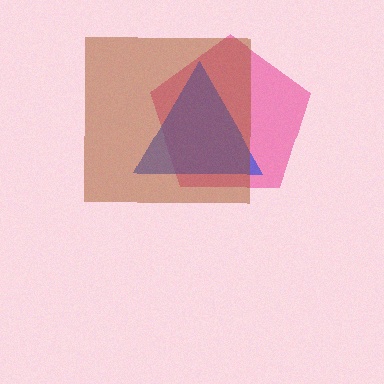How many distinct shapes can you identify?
There are 3 distinct shapes: a pink pentagon, a blue triangle, a brown square.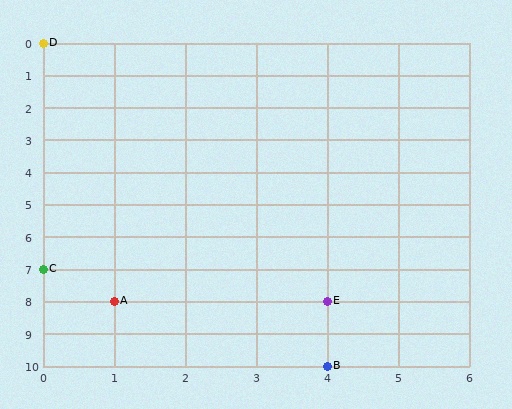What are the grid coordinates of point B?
Point B is at grid coordinates (4, 10).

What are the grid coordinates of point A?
Point A is at grid coordinates (1, 8).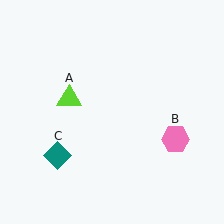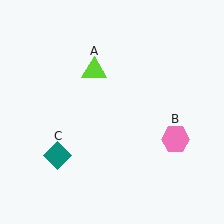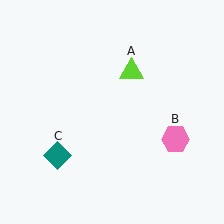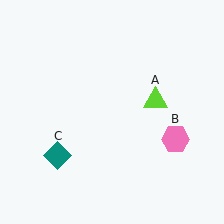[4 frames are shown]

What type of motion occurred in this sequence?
The lime triangle (object A) rotated clockwise around the center of the scene.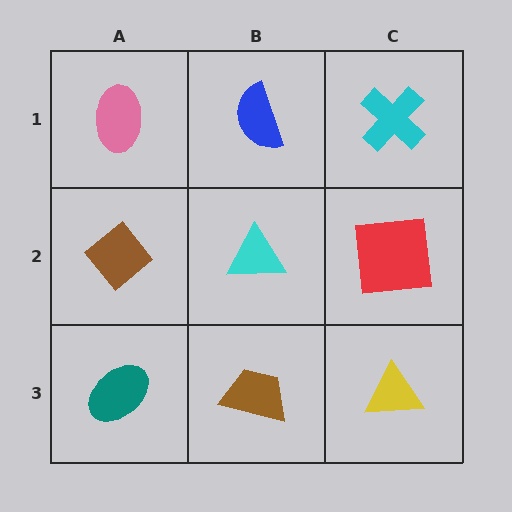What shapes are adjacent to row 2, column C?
A cyan cross (row 1, column C), a yellow triangle (row 3, column C), a cyan triangle (row 2, column B).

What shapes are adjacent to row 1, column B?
A cyan triangle (row 2, column B), a pink ellipse (row 1, column A), a cyan cross (row 1, column C).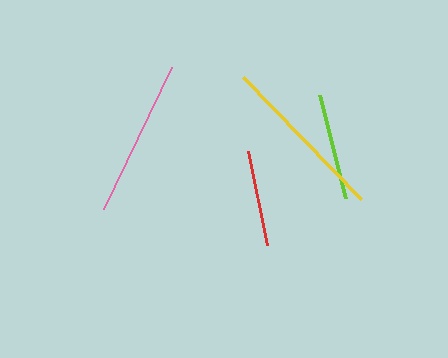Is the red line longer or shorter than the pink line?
The pink line is longer than the red line.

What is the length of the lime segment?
The lime segment is approximately 106 pixels long.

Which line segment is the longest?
The yellow line is the longest at approximately 170 pixels.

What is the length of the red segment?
The red segment is approximately 96 pixels long.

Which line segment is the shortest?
The red line is the shortest at approximately 96 pixels.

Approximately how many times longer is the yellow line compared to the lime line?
The yellow line is approximately 1.6 times the length of the lime line.